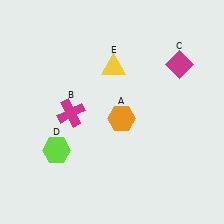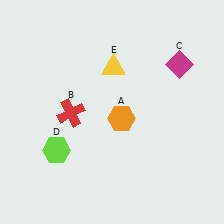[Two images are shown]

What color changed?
The cross (B) changed from magenta in Image 1 to red in Image 2.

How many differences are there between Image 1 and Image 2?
There is 1 difference between the two images.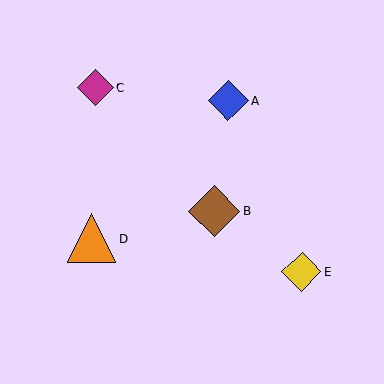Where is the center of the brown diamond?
The center of the brown diamond is at (214, 211).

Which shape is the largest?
The brown diamond (labeled B) is the largest.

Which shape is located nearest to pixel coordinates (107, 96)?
The magenta diamond (labeled C) at (95, 87) is nearest to that location.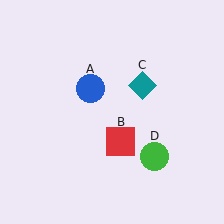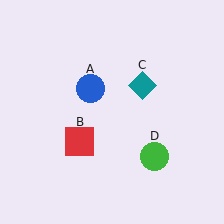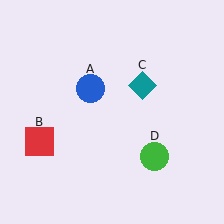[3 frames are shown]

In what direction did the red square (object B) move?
The red square (object B) moved left.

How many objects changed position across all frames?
1 object changed position: red square (object B).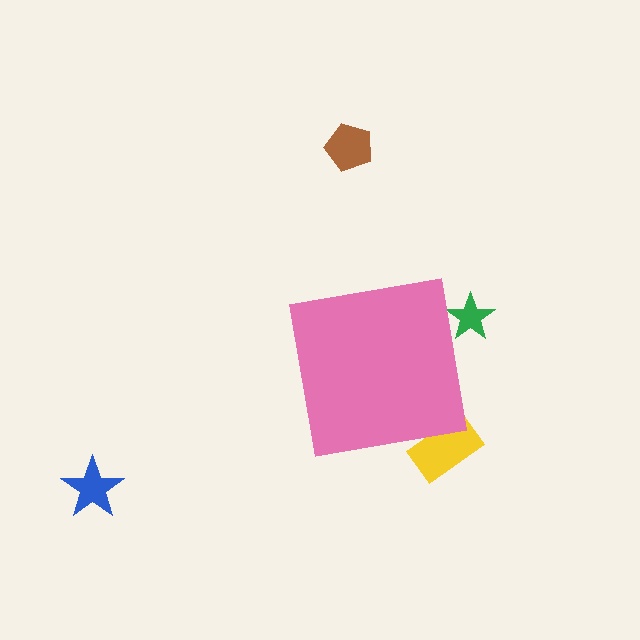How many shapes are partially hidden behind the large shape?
2 shapes are partially hidden.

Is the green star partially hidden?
Yes, the green star is partially hidden behind the pink square.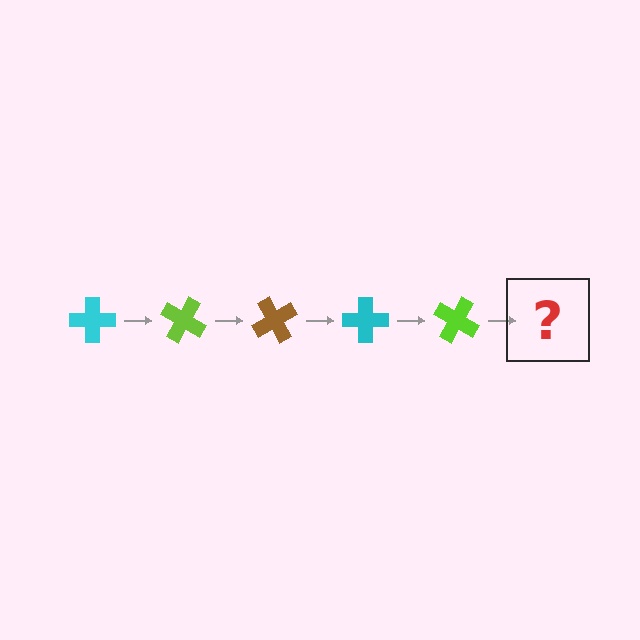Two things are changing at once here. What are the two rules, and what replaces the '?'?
The two rules are that it rotates 30 degrees each step and the color cycles through cyan, lime, and brown. The '?' should be a brown cross, rotated 150 degrees from the start.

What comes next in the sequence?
The next element should be a brown cross, rotated 150 degrees from the start.